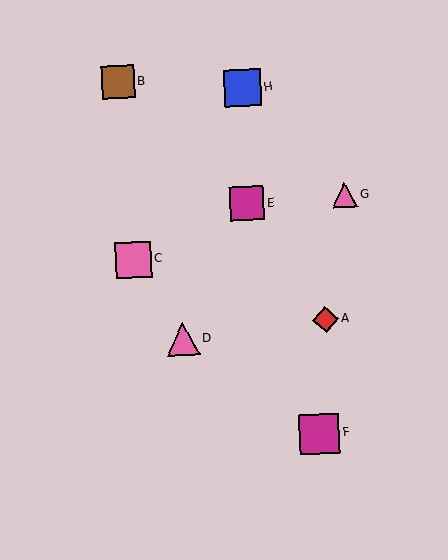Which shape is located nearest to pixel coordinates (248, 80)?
The blue square (labeled H) at (242, 87) is nearest to that location.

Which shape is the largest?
The magenta square (labeled F) is the largest.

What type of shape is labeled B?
Shape B is a brown square.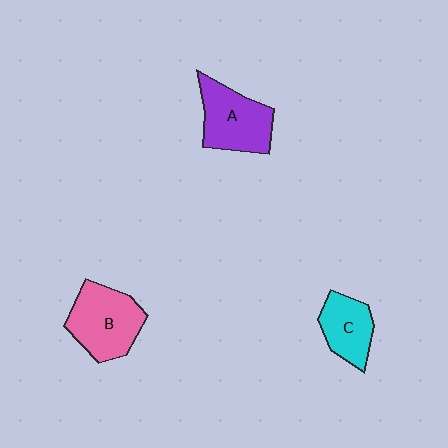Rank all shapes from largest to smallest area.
From largest to smallest: B (pink), A (purple), C (cyan).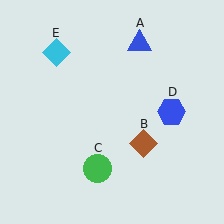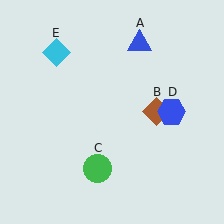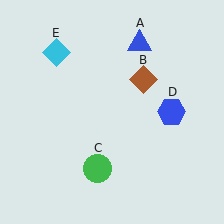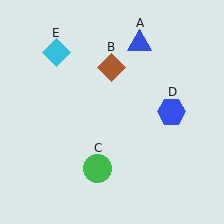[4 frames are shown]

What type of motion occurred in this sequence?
The brown diamond (object B) rotated counterclockwise around the center of the scene.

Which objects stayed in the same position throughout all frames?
Blue triangle (object A) and green circle (object C) and blue hexagon (object D) and cyan diamond (object E) remained stationary.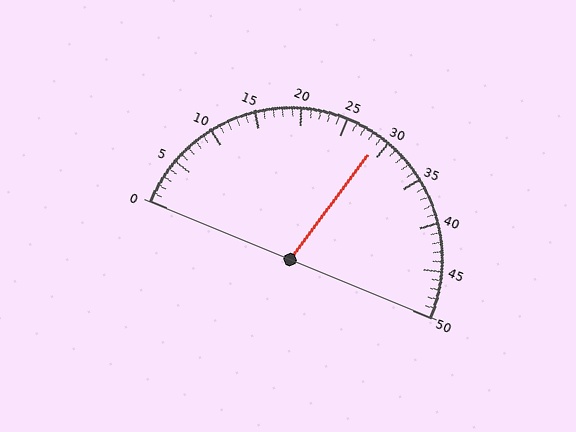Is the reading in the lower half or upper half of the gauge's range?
The reading is in the upper half of the range (0 to 50).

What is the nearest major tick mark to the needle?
The nearest major tick mark is 30.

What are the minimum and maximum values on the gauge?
The gauge ranges from 0 to 50.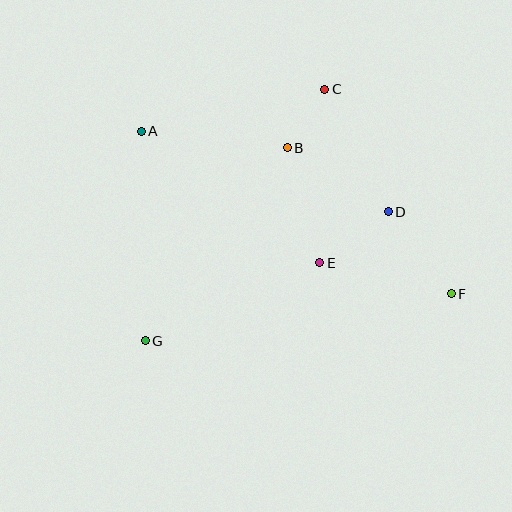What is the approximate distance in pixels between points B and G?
The distance between B and G is approximately 240 pixels.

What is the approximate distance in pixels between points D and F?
The distance between D and F is approximately 104 pixels.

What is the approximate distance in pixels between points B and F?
The distance between B and F is approximately 219 pixels.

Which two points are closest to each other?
Points B and C are closest to each other.